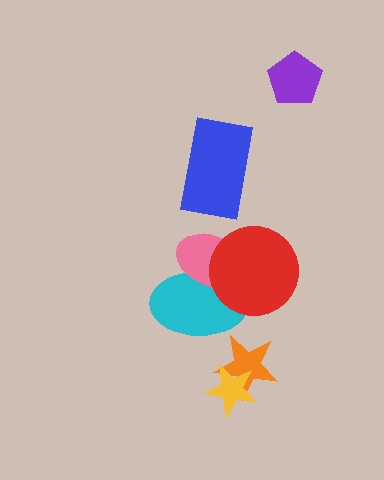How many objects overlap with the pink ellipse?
2 objects overlap with the pink ellipse.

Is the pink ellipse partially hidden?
Yes, it is partially covered by another shape.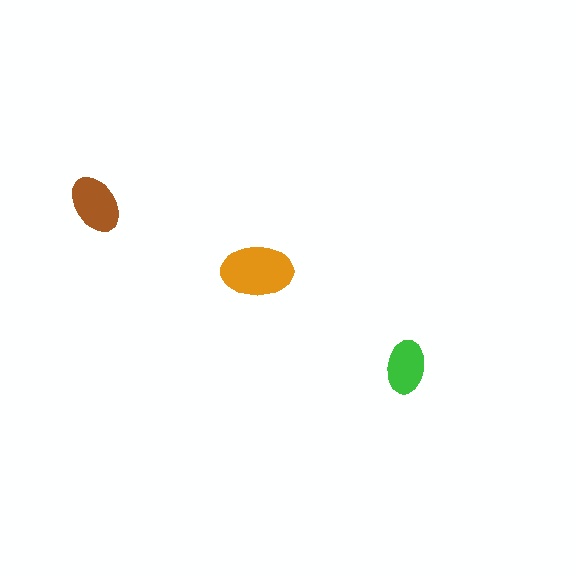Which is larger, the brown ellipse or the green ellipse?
The brown one.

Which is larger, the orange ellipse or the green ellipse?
The orange one.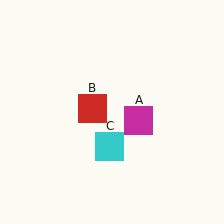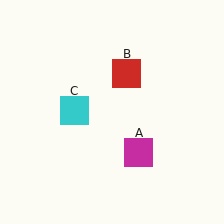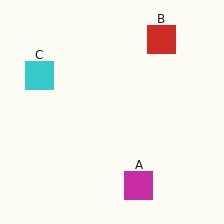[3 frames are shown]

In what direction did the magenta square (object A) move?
The magenta square (object A) moved down.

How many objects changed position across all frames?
3 objects changed position: magenta square (object A), red square (object B), cyan square (object C).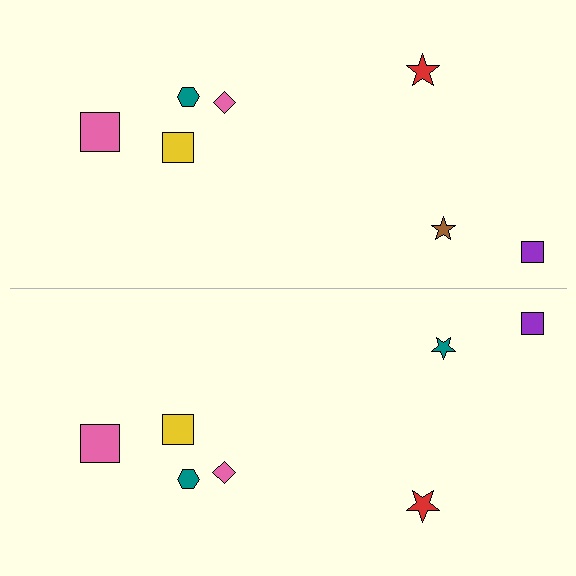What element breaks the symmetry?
The teal star on the bottom side breaks the symmetry — its mirror counterpart is brown.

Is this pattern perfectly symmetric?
No, the pattern is not perfectly symmetric. The teal star on the bottom side breaks the symmetry — its mirror counterpart is brown.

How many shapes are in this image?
There are 14 shapes in this image.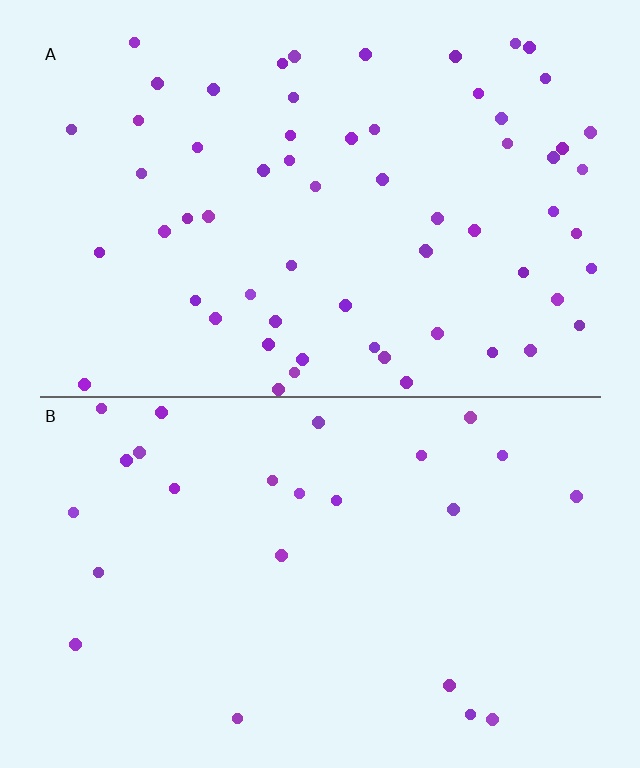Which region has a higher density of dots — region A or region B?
A (the top).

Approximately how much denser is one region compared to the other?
Approximately 2.5× — region A over region B.